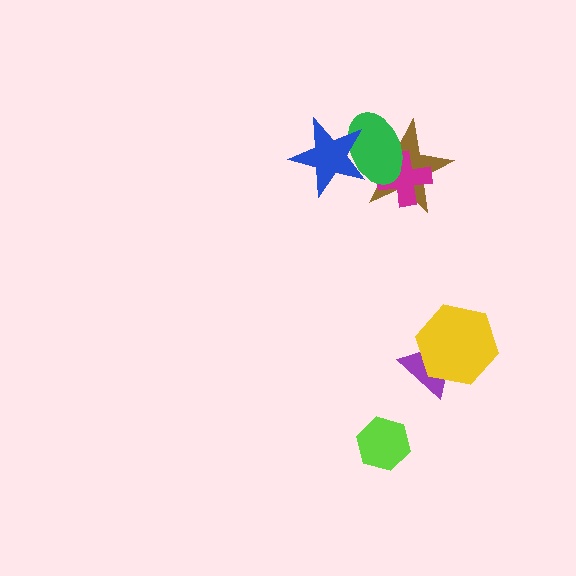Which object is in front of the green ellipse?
The blue star is in front of the green ellipse.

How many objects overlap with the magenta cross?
2 objects overlap with the magenta cross.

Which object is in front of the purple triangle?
The yellow hexagon is in front of the purple triangle.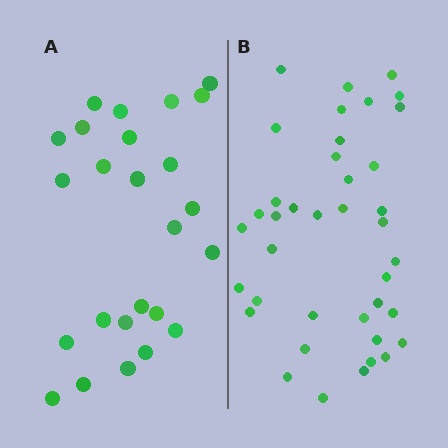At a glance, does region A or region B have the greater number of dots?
Region B (the right region) has more dots.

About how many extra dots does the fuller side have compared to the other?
Region B has approximately 15 more dots than region A.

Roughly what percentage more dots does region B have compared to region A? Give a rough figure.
About 55% more.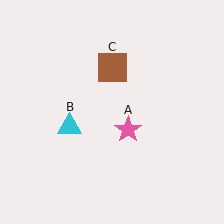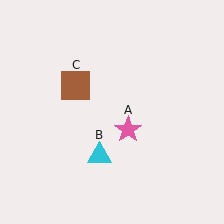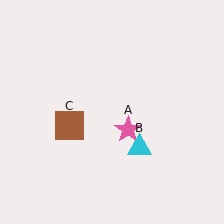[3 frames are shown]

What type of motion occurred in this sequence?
The cyan triangle (object B), brown square (object C) rotated counterclockwise around the center of the scene.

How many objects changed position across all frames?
2 objects changed position: cyan triangle (object B), brown square (object C).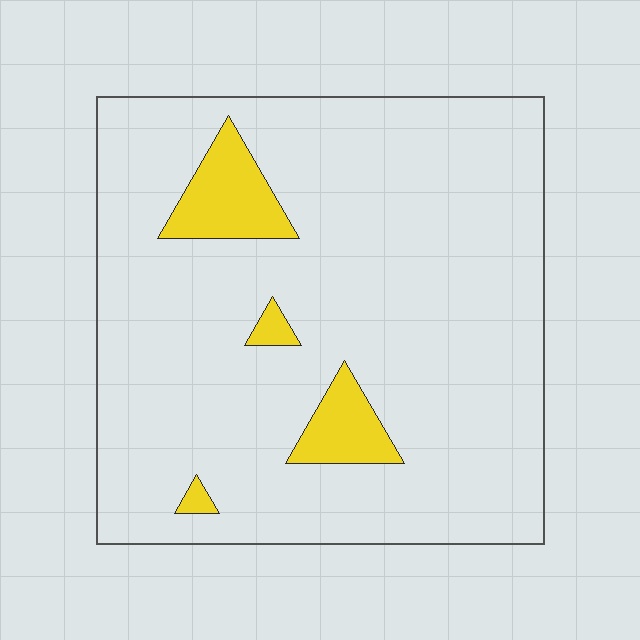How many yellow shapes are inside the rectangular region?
4.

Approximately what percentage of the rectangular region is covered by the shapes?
Approximately 10%.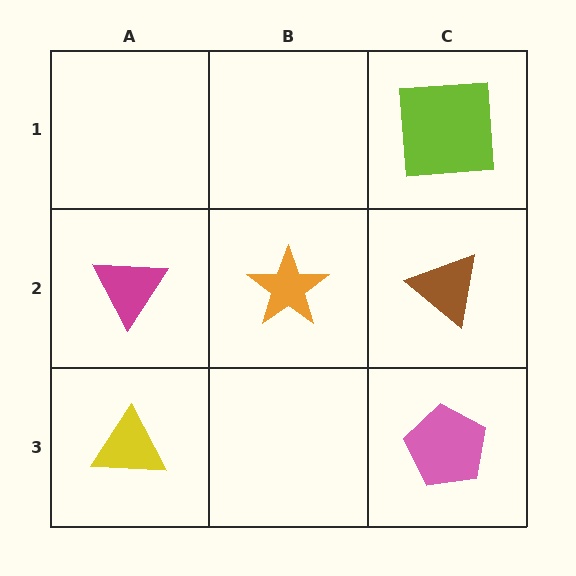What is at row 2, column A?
A magenta triangle.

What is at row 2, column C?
A brown triangle.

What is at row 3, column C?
A pink pentagon.